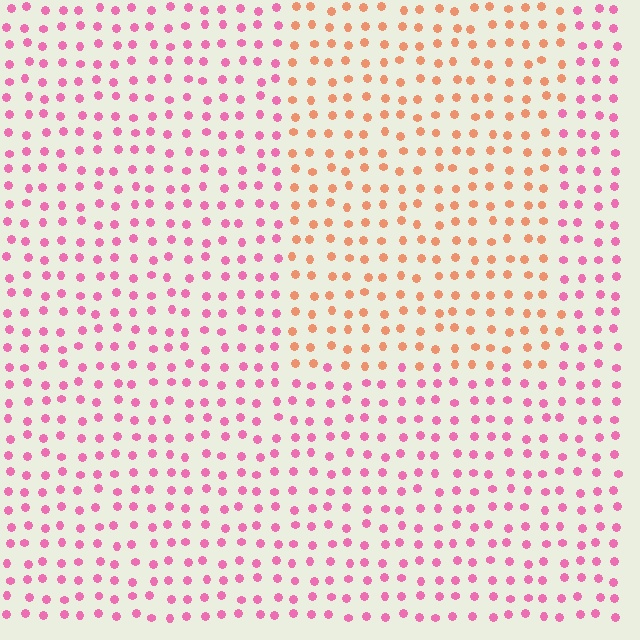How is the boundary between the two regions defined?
The boundary is defined purely by a slight shift in hue (about 49 degrees). Spacing, size, and orientation are identical on both sides.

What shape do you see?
I see a rectangle.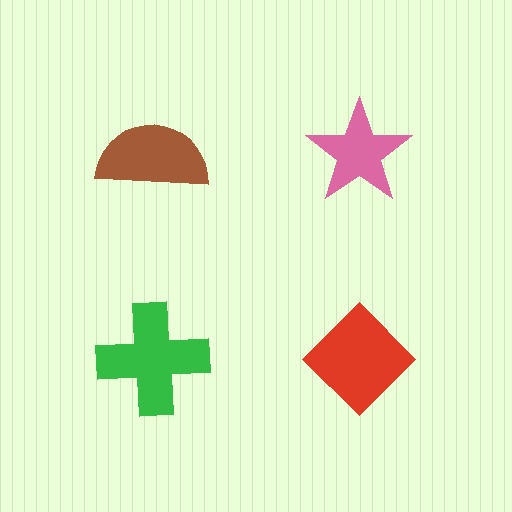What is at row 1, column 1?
A brown semicircle.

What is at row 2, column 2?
A red diamond.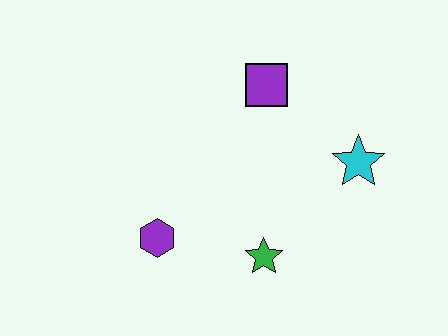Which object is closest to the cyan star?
The purple square is closest to the cyan star.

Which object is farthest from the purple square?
The purple hexagon is farthest from the purple square.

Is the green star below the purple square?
Yes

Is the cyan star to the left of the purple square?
No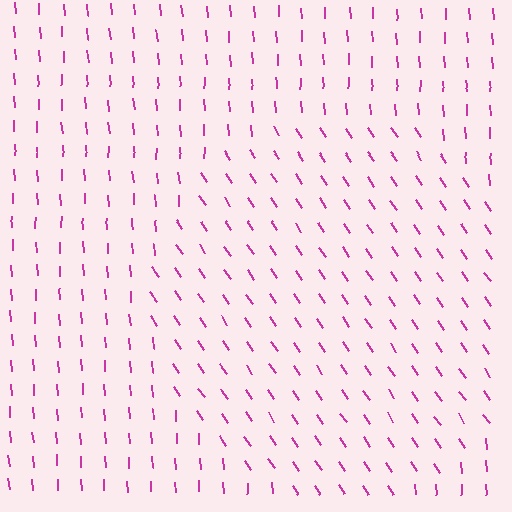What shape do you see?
I see a circle.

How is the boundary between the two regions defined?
The boundary is defined purely by a change in line orientation (approximately 30 degrees difference). All lines are the same color and thickness.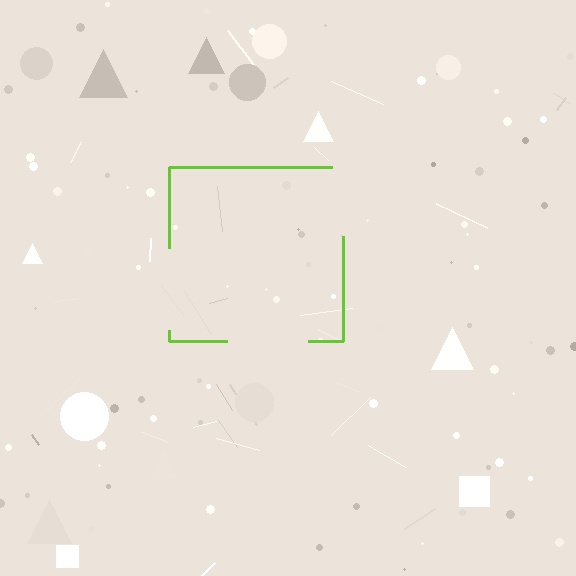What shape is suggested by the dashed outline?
The dashed outline suggests a square.